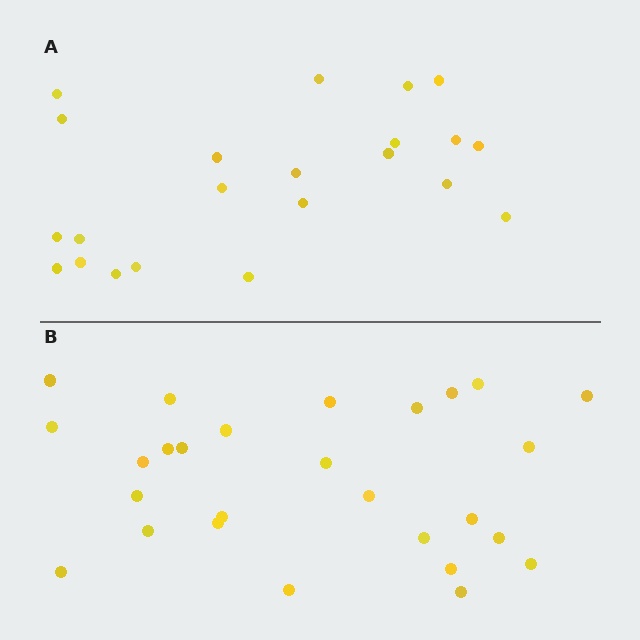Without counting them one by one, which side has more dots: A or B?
Region B (the bottom region) has more dots.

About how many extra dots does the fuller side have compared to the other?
Region B has about 5 more dots than region A.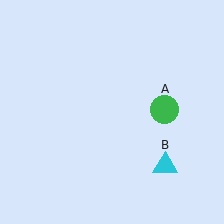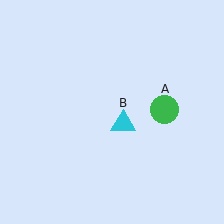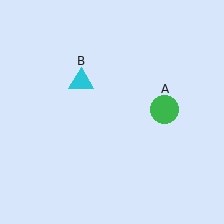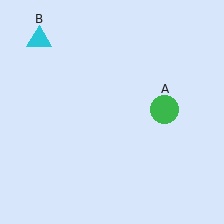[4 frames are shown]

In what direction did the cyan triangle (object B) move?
The cyan triangle (object B) moved up and to the left.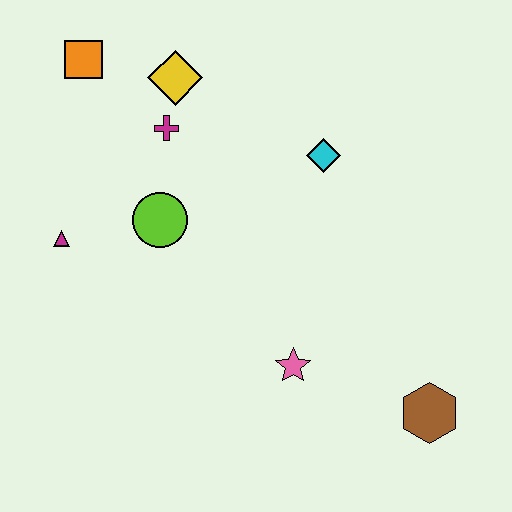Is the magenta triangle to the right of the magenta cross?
No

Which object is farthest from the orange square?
The brown hexagon is farthest from the orange square.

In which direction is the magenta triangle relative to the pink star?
The magenta triangle is to the left of the pink star.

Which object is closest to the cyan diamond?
The magenta cross is closest to the cyan diamond.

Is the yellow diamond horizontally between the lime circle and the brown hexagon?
Yes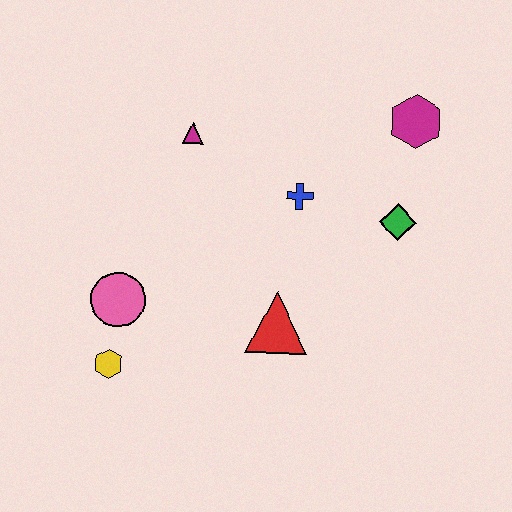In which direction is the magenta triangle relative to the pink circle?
The magenta triangle is above the pink circle.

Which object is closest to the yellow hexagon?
The pink circle is closest to the yellow hexagon.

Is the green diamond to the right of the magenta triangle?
Yes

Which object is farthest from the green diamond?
The yellow hexagon is farthest from the green diamond.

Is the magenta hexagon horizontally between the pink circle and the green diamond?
No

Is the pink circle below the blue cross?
Yes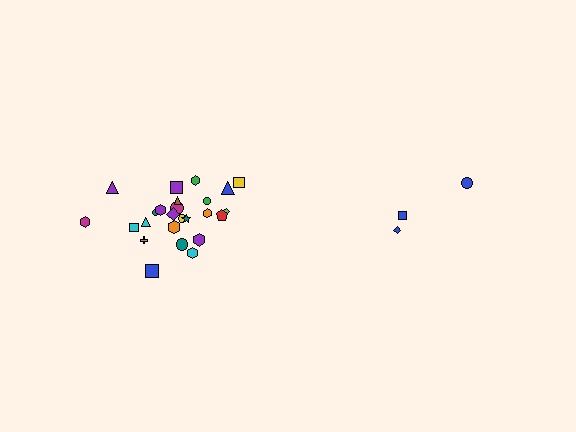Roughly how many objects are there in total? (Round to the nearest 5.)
Roughly 30 objects in total.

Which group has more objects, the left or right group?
The left group.